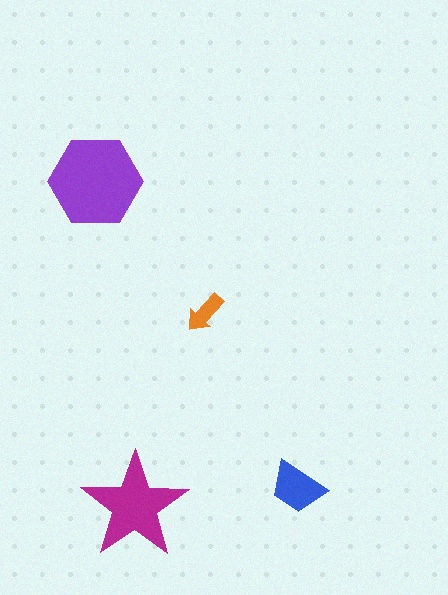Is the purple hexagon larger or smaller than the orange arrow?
Larger.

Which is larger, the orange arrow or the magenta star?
The magenta star.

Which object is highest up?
The purple hexagon is topmost.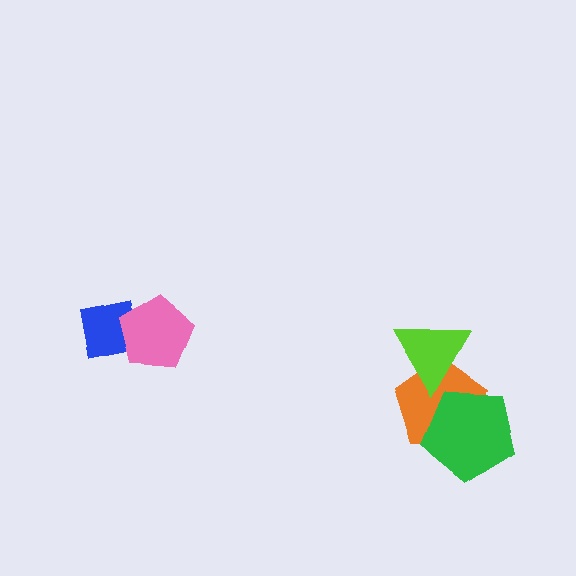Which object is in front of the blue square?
The pink pentagon is in front of the blue square.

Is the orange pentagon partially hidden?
Yes, it is partially covered by another shape.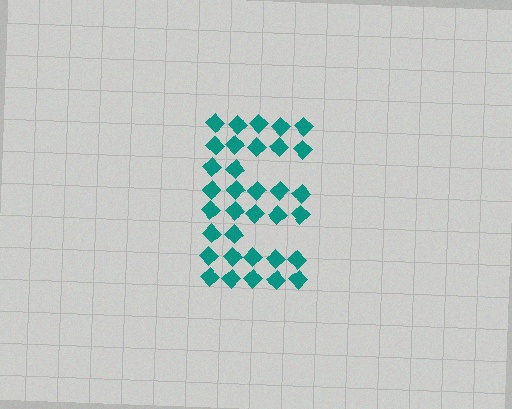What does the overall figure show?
The overall figure shows the letter E.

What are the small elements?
The small elements are diamonds.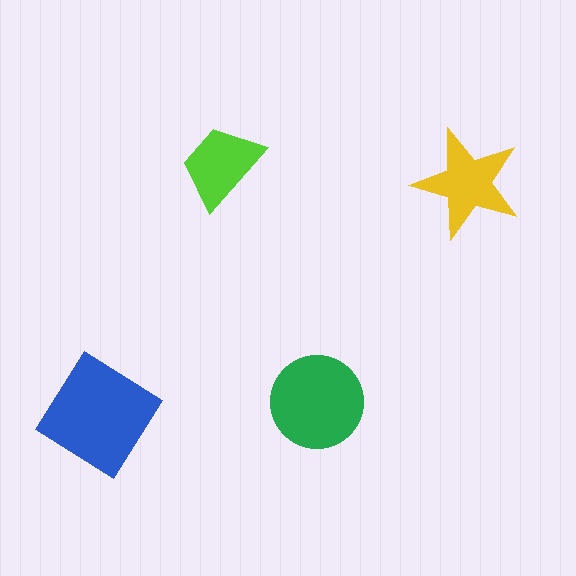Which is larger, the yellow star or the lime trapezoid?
The yellow star.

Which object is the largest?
The blue diamond.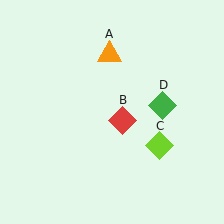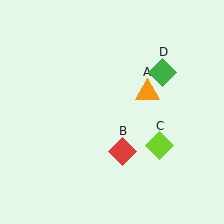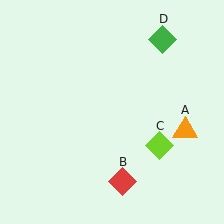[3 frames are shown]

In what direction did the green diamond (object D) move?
The green diamond (object D) moved up.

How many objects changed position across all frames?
3 objects changed position: orange triangle (object A), red diamond (object B), green diamond (object D).